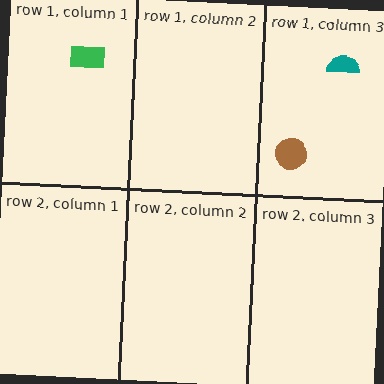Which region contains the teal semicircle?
The row 1, column 3 region.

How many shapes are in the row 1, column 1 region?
1.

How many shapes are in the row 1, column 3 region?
2.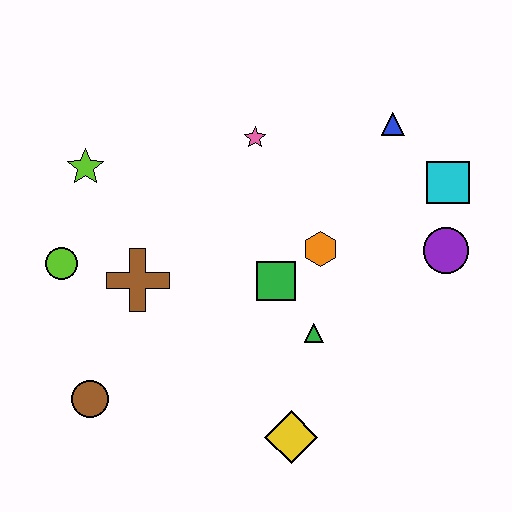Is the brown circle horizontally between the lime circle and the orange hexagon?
Yes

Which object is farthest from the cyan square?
The brown circle is farthest from the cyan square.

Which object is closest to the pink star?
The orange hexagon is closest to the pink star.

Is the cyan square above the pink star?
No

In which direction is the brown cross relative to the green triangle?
The brown cross is to the left of the green triangle.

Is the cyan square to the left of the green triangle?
No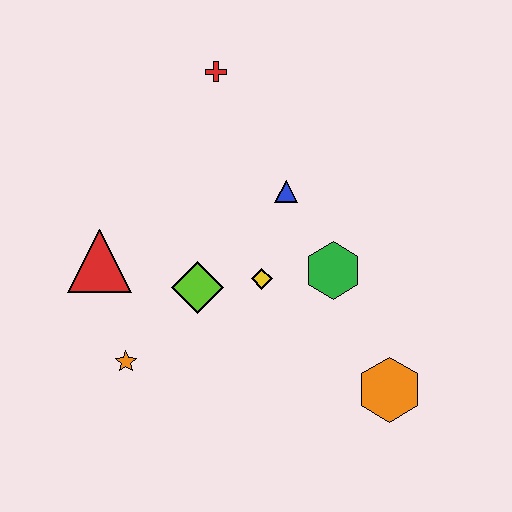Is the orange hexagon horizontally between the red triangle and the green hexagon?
No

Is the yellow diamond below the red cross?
Yes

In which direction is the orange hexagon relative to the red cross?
The orange hexagon is below the red cross.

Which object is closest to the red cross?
The blue triangle is closest to the red cross.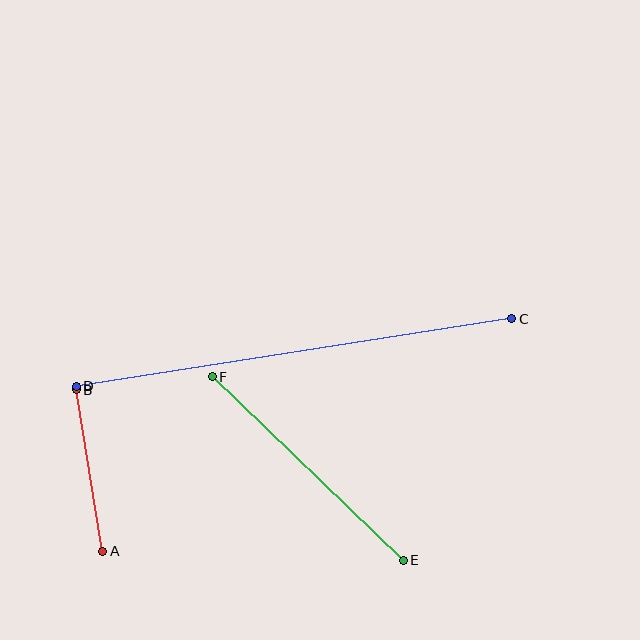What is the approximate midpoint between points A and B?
The midpoint is at approximately (90, 471) pixels.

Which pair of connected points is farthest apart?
Points C and D are farthest apart.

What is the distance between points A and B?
The distance is approximately 164 pixels.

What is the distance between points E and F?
The distance is approximately 264 pixels.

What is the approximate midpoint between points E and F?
The midpoint is at approximately (308, 468) pixels.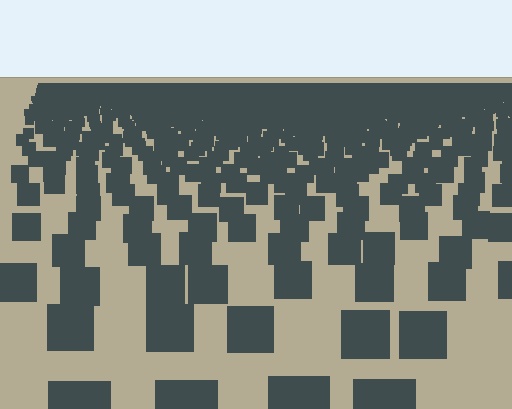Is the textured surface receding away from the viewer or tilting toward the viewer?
The surface is receding away from the viewer. Texture elements get smaller and denser toward the top.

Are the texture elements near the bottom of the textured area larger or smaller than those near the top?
Larger. Near the bottom, elements are closer to the viewer and appear at a bigger on-screen size.